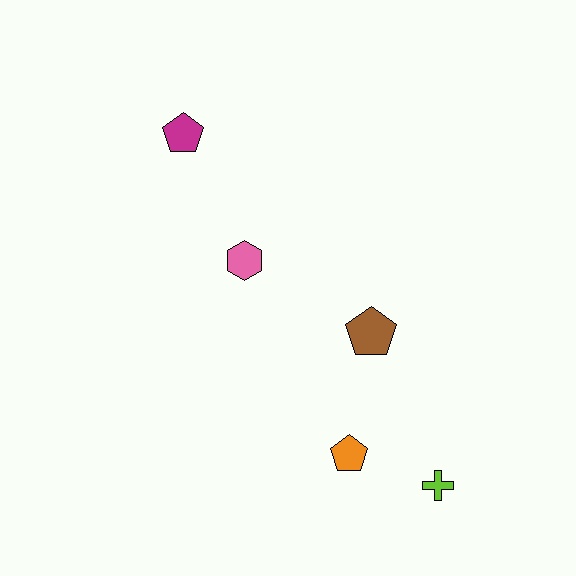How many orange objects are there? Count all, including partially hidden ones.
There is 1 orange object.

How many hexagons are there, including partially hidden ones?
There is 1 hexagon.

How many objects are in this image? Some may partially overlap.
There are 5 objects.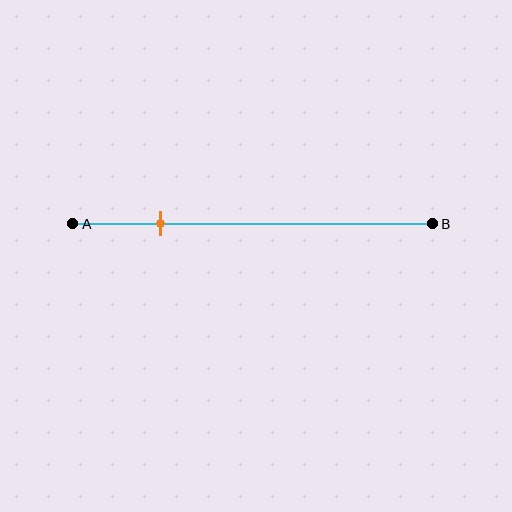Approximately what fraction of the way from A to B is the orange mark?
The orange mark is approximately 25% of the way from A to B.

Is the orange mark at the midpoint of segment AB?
No, the mark is at about 25% from A, not at the 50% midpoint.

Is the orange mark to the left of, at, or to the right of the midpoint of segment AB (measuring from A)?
The orange mark is to the left of the midpoint of segment AB.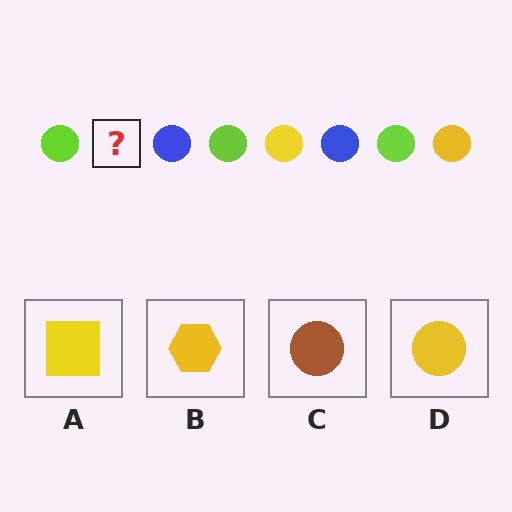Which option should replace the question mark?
Option D.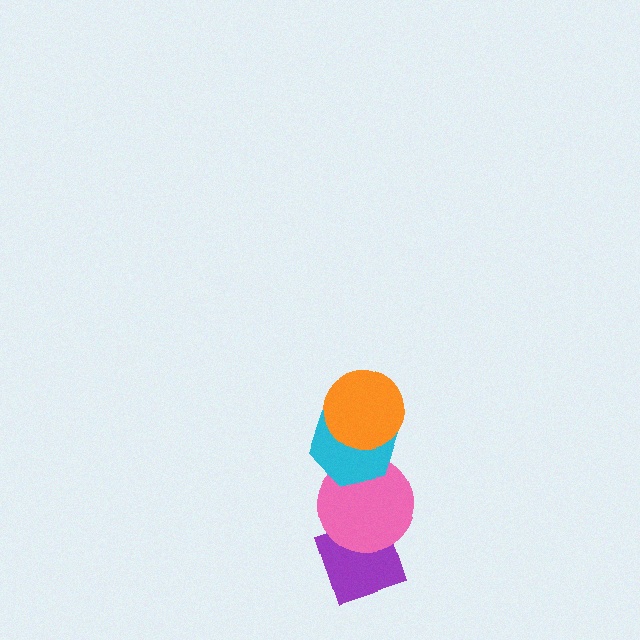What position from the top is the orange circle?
The orange circle is 1st from the top.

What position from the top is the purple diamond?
The purple diamond is 4th from the top.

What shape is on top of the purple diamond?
The pink circle is on top of the purple diamond.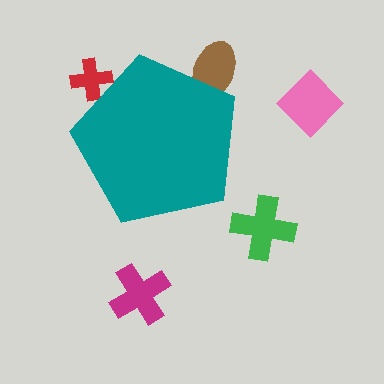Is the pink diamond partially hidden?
No, the pink diamond is fully visible.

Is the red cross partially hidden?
Yes, the red cross is partially hidden behind the teal pentagon.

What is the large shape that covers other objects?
A teal pentagon.